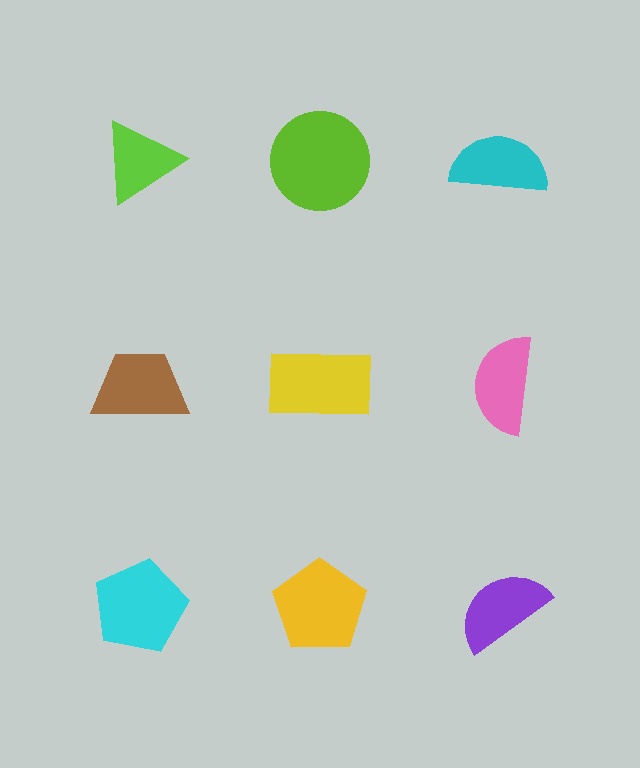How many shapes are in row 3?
3 shapes.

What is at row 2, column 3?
A pink semicircle.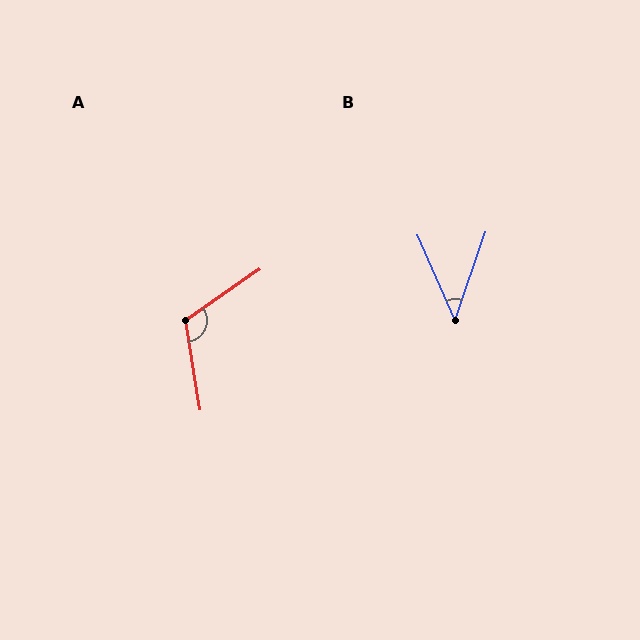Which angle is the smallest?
B, at approximately 43 degrees.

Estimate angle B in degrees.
Approximately 43 degrees.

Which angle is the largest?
A, at approximately 116 degrees.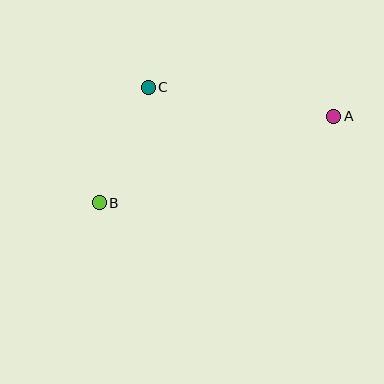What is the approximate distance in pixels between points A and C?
The distance between A and C is approximately 188 pixels.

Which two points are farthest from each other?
Points A and B are farthest from each other.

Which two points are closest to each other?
Points B and C are closest to each other.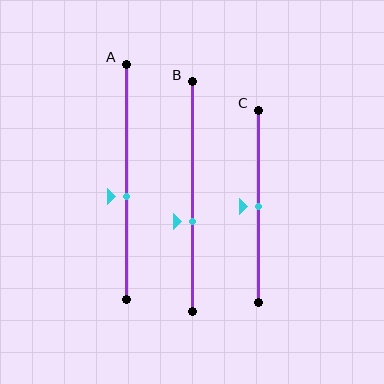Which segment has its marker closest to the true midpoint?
Segment C has its marker closest to the true midpoint.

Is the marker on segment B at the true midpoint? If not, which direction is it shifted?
No, the marker on segment B is shifted downward by about 11% of the segment length.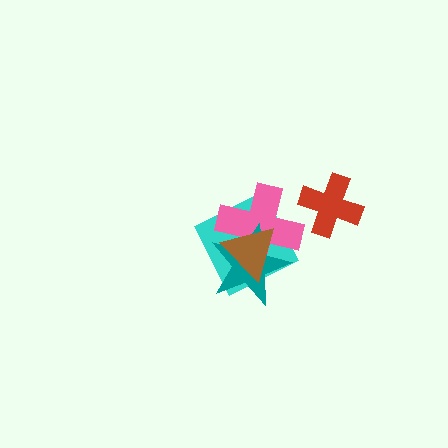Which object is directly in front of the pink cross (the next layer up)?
The teal star is directly in front of the pink cross.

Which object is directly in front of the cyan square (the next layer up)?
The pink cross is directly in front of the cyan square.